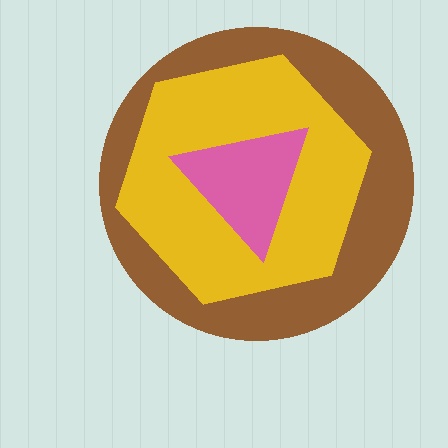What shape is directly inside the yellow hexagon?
The pink triangle.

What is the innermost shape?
The pink triangle.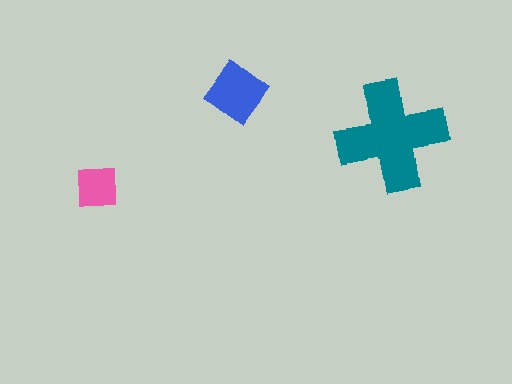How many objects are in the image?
There are 3 objects in the image.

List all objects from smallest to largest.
The pink square, the blue diamond, the teal cross.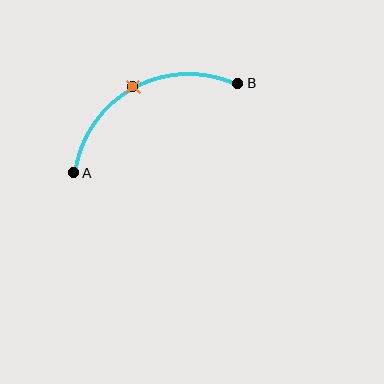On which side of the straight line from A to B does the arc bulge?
The arc bulges above the straight line connecting A and B.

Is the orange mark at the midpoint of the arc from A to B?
Yes. The orange mark lies on the arc at equal arc-length from both A and B — it is the arc midpoint.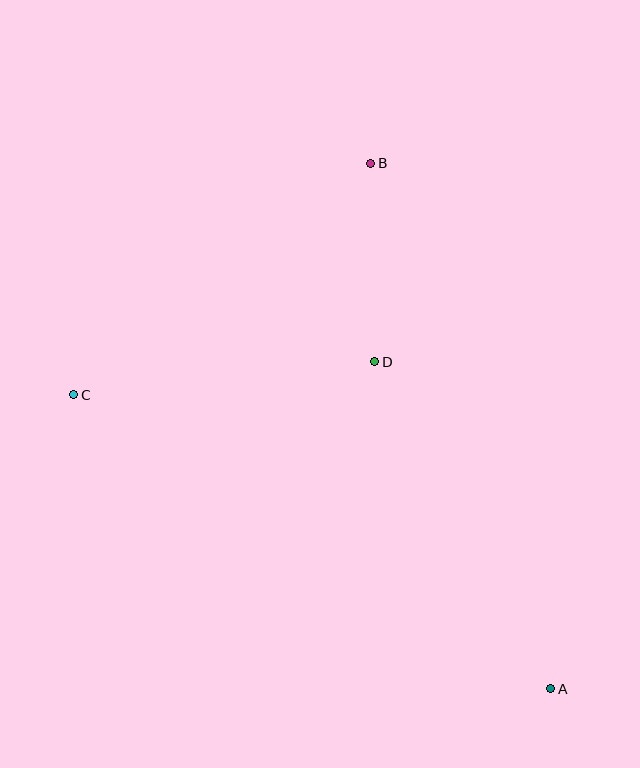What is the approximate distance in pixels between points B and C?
The distance between B and C is approximately 377 pixels.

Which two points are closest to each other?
Points B and D are closest to each other.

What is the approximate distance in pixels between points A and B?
The distance between A and B is approximately 555 pixels.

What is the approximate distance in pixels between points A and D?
The distance between A and D is approximately 371 pixels.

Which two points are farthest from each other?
Points A and C are farthest from each other.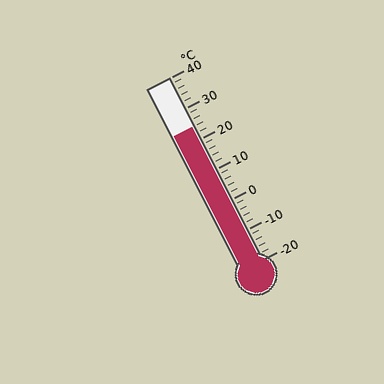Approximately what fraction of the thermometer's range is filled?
The thermometer is filled to approximately 75% of its range.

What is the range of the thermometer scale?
The thermometer scale ranges from -20°C to 40°C.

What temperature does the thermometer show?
The thermometer shows approximately 24°C.